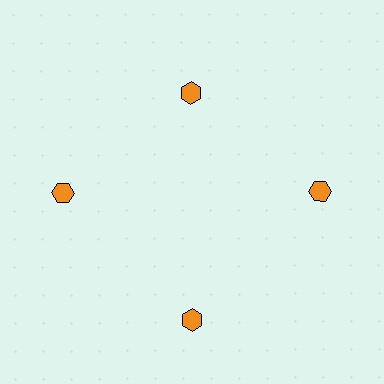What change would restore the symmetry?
The symmetry would be restored by moving it outward, back onto the ring so that all 4 hexagons sit at equal angles and equal distance from the center.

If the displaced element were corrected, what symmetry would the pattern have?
It would have 4-fold rotational symmetry — the pattern would map onto itself every 90 degrees.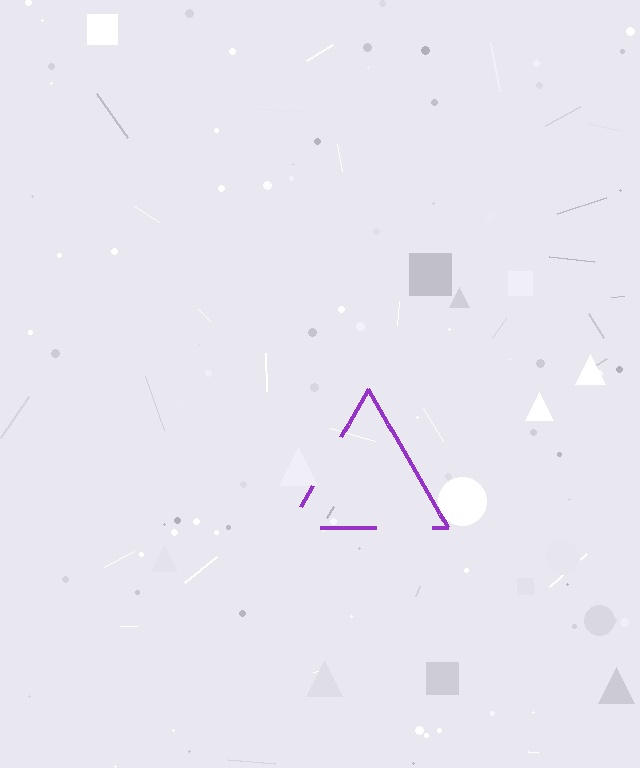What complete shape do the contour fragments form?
The contour fragments form a triangle.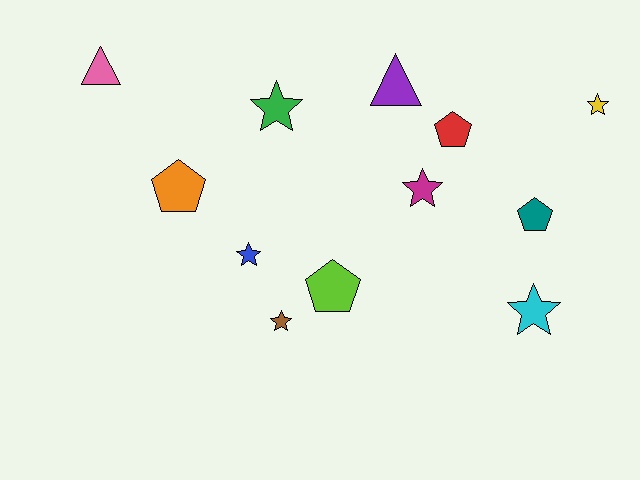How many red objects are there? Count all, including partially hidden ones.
There is 1 red object.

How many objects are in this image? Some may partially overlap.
There are 12 objects.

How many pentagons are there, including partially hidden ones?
There are 4 pentagons.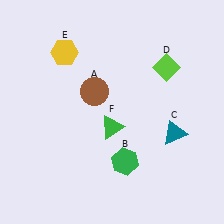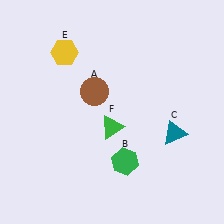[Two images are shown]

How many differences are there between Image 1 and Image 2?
There is 1 difference between the two images.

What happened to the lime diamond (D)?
The lime diamond (D) was removed in Image 2. It was in the top-right area of Image 1.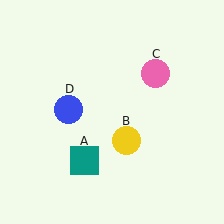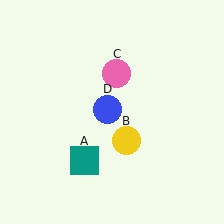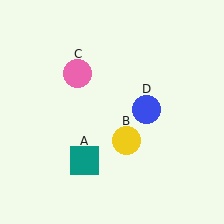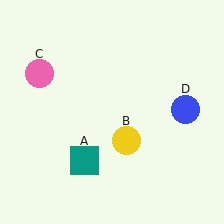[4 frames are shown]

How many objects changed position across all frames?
2 objects changed position: pink circle (object C), blue circle (object D).